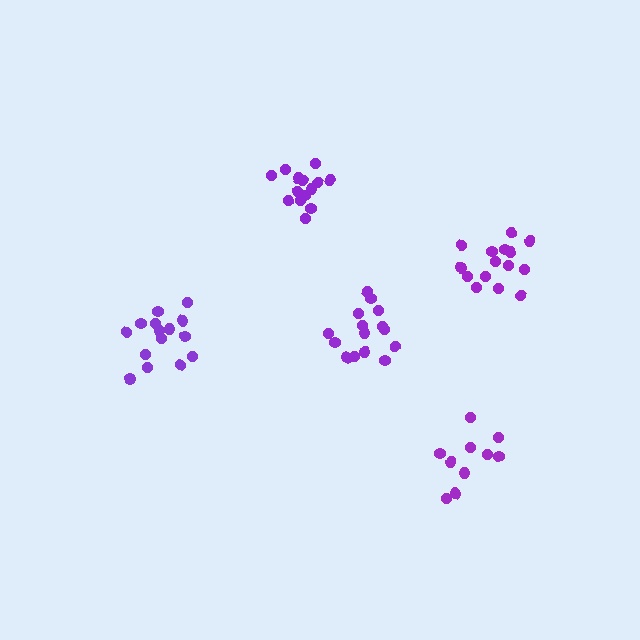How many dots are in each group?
Group 1: 10 dots, Group 2: 15 dots, Group 3: 14 dots, Group 4: 15 dots, Group 5: 15 dots (69 total).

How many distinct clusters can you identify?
There are 5 distinct clusters.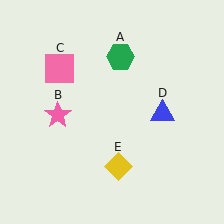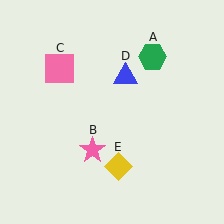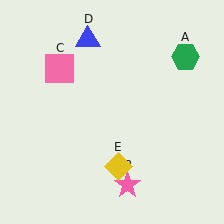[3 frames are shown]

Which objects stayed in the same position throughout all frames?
Pink square (object C) and yellow diamond (object E) remained stationary.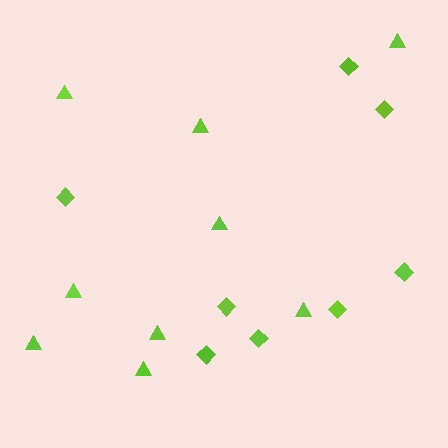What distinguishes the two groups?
There are 2 groups: one group of triangles (9) and one group of diamonds (8).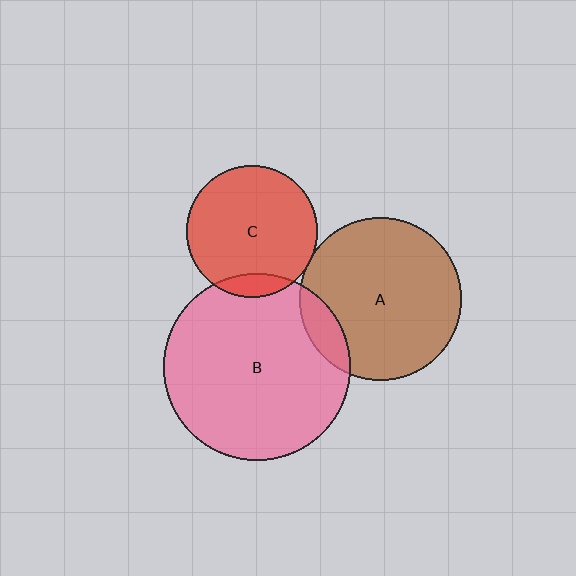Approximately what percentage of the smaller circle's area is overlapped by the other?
Approximately 10%.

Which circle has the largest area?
Circle B (pink).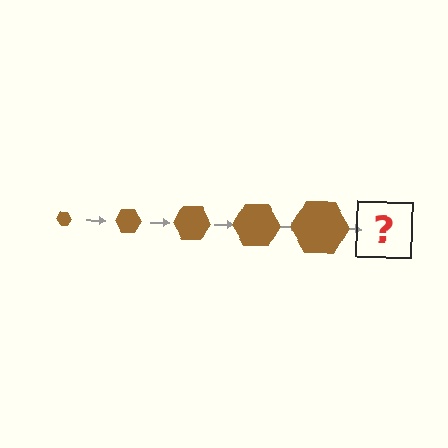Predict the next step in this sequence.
The next step is a brown hexagon, larger than the previous one.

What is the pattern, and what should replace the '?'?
The pattern is that the hexagon gets progressively larger each step. The '?' should be a brown hexagon, larger than the previous one.